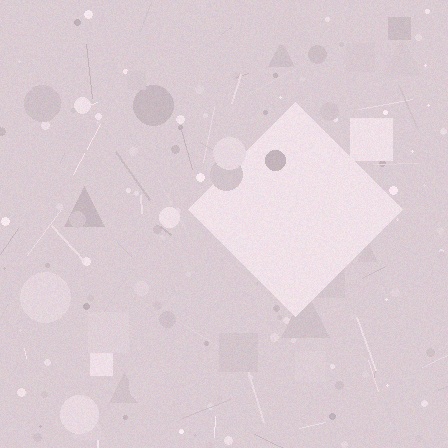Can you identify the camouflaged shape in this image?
The camouflaged shape is a diamond.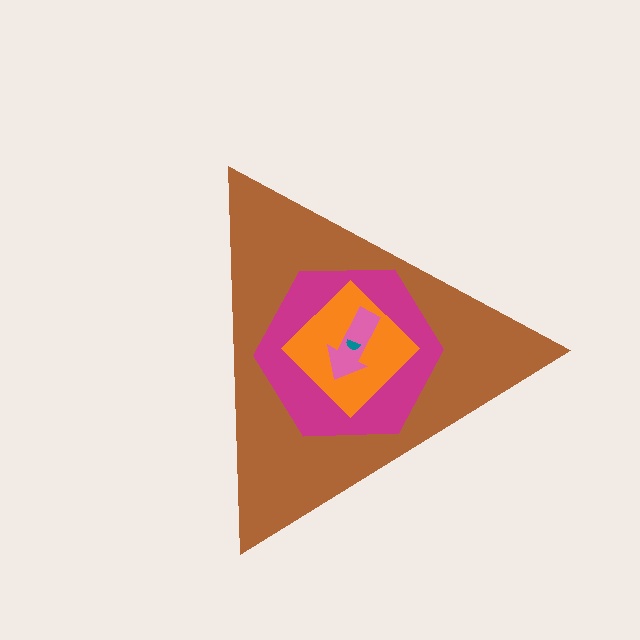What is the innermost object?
The teal semicircle.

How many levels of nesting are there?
5.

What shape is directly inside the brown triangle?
The magenta hexagon.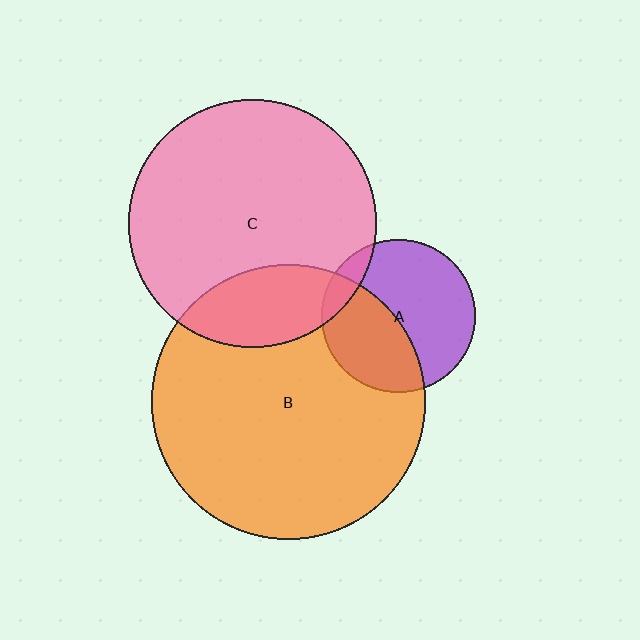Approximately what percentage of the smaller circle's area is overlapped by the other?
Approximately 40%.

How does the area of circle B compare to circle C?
Approximately 1.2 times.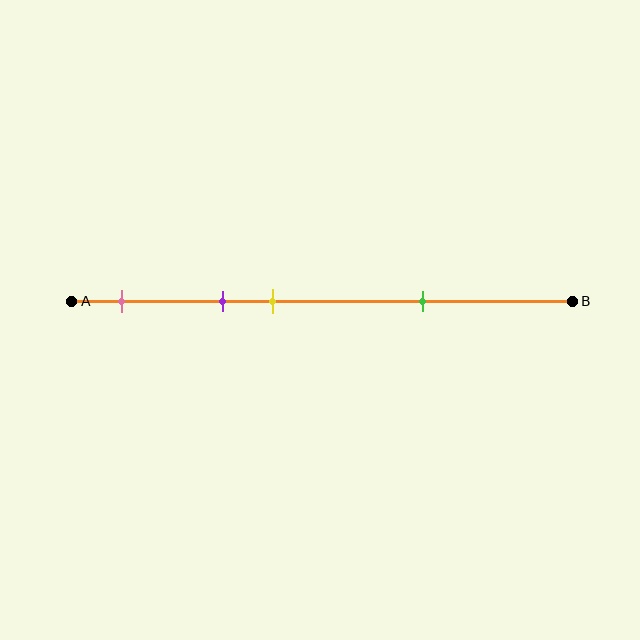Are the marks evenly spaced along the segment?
No, the marks are not evenly spaced.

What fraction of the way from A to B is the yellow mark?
The yellow mark is approximately 40% (0.4) of the way from A to B.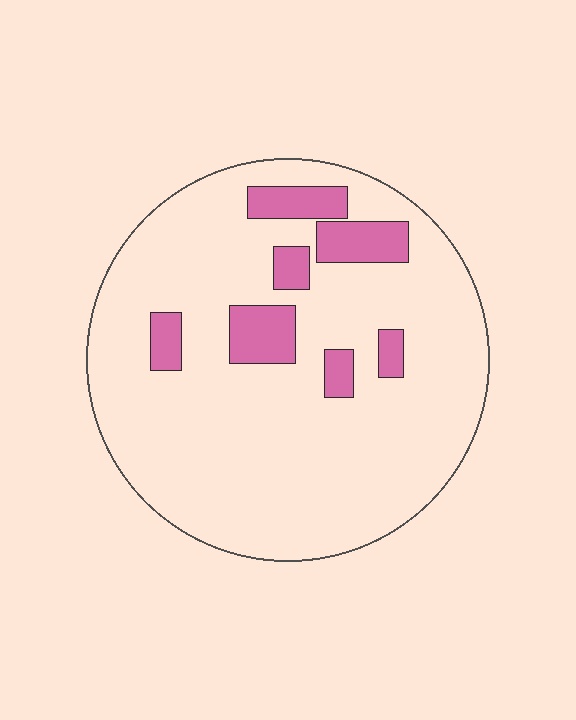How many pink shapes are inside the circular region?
7.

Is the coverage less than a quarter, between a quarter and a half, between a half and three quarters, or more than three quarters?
Less than a quarter.